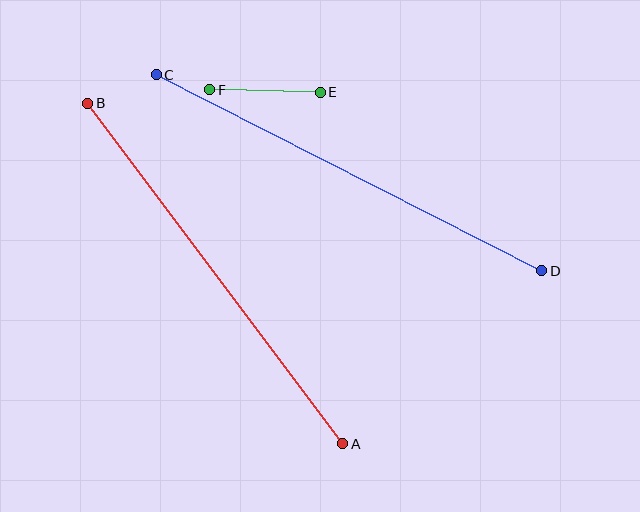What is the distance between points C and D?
The distance is approximately 433 pixels.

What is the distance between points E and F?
The distance is approximately 111 pixels.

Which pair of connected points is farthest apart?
Points C and D are farthest apart.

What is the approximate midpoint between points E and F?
The midpoint is at approximately (265, 91) pixels.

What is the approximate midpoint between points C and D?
The midpoint is at approximately (349, 173) pixels.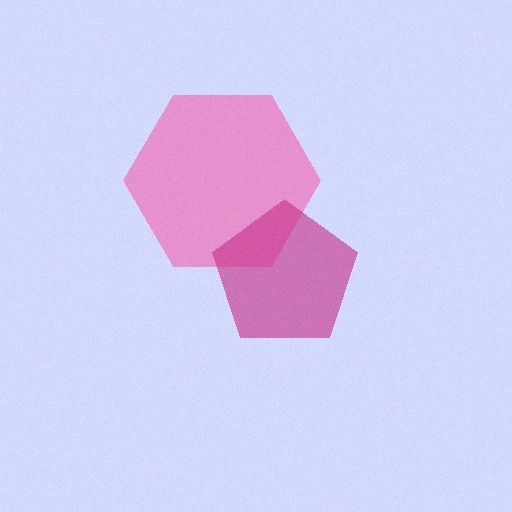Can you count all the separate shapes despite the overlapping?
Yes, there are 2 separate shapes.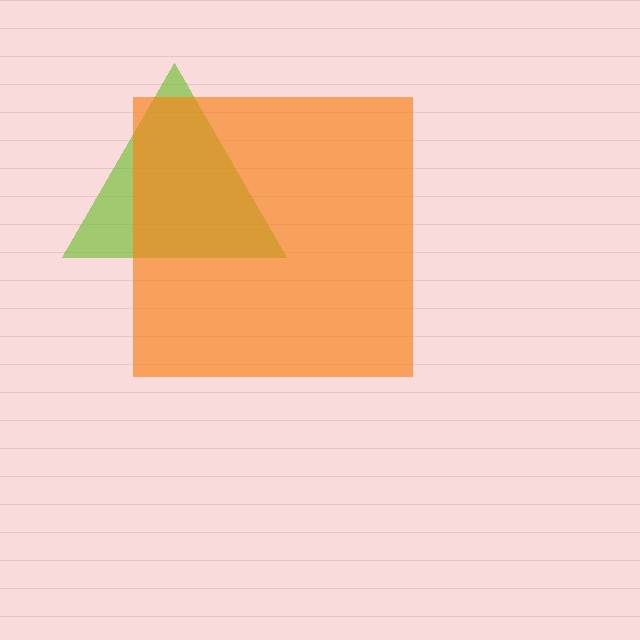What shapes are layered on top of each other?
The layered shapes are: a lime triangle, an orange square.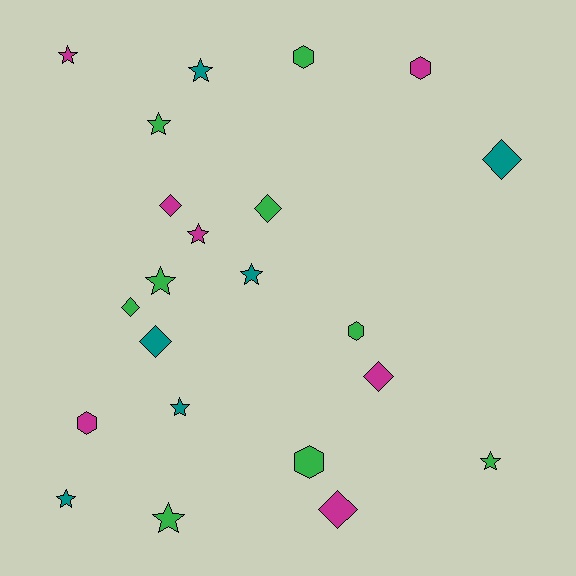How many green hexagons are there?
There are 3 green hexagons.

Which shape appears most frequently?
Star, with 10 objects.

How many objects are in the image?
There are 22 objects.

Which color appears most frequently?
Green, with 9 objects.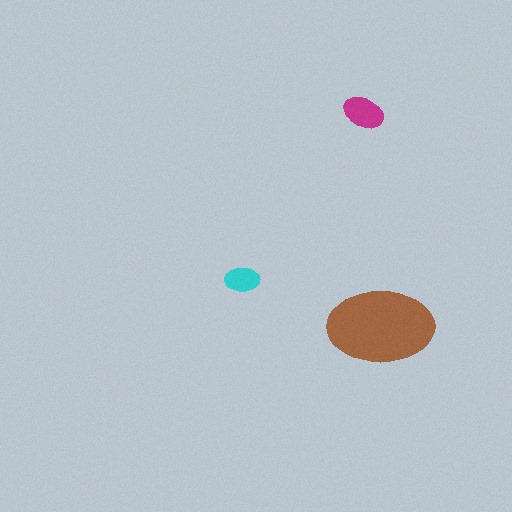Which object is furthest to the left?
The cyan ellipse is leftmost.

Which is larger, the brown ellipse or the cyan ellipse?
The brown one.